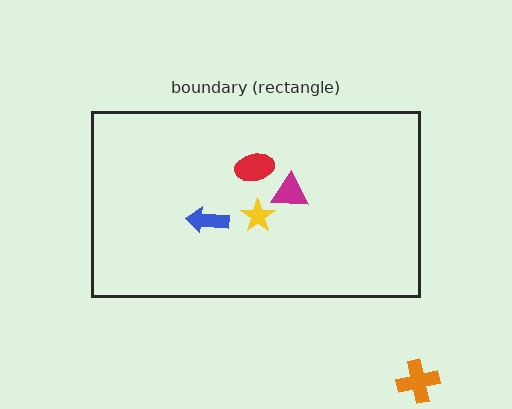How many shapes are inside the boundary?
4 inside, 1 outside.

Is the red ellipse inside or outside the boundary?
Inside.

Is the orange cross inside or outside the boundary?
Outside.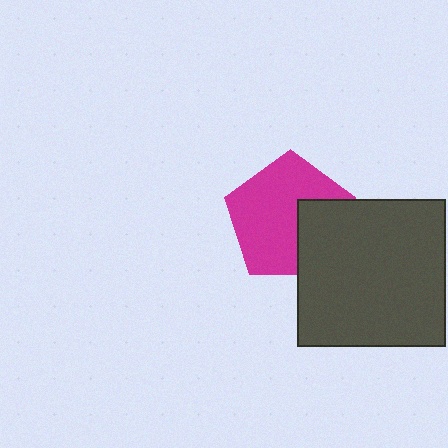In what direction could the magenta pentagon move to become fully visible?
The magenta pentagon could move left. That would shift it out from behind the dark gray square entirely.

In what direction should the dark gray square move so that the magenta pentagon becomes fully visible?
The dark gray square should move right. That is the shortest direction to clear the overlap and leave the magenta pentagon fully visible.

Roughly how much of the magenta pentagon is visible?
Most of it is visible (roughly 70%).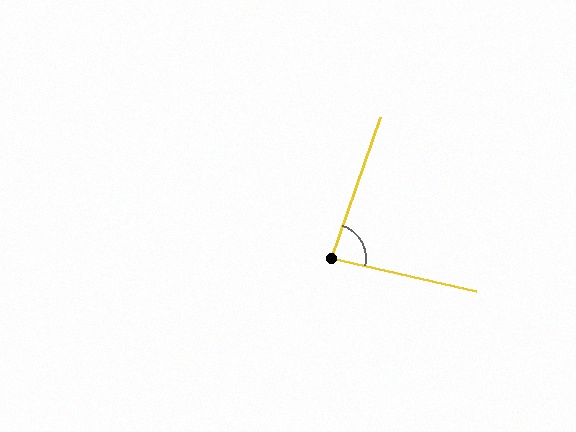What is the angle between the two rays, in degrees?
Approximately 84 degrees.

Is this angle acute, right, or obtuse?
It is acute.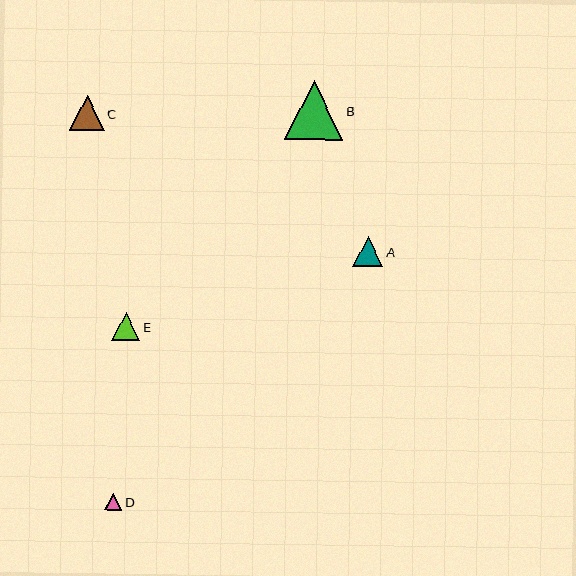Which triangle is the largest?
Triangle B is the largest with a size of approximately 58 pixels.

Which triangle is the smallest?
Triangle D is the smallest with a size of approximately 17 pixels.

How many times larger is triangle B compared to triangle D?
Triangle B is approximately 3.4 times the size of triangle D.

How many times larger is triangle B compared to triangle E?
Triangle B is approximately 2.1 times the size of triangle E.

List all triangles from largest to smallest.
From largest to smallest: B, C, A, E, D.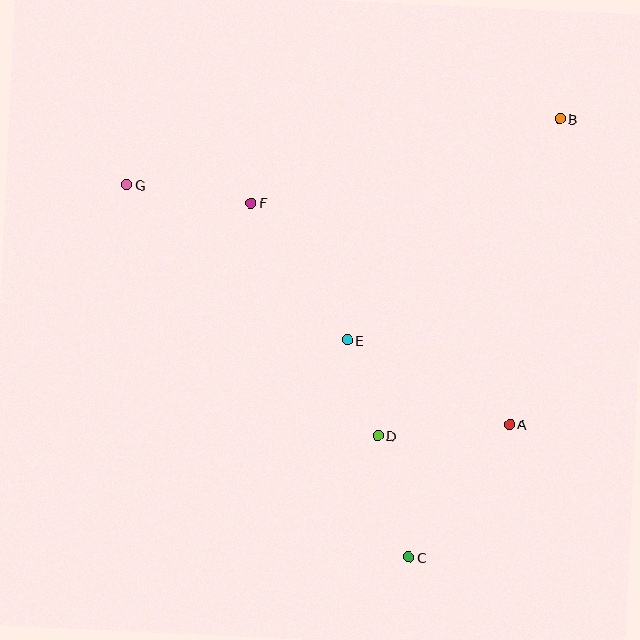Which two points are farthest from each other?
Points C and G are farthest from each other.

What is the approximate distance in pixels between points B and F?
The distance between B and F is approximately 320 pixels.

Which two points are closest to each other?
Points D and E are closest to each other.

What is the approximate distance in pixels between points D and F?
The distance between D and F is approximately 265 pixels.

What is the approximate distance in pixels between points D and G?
The distance between D and G is approximately 355 pixels.